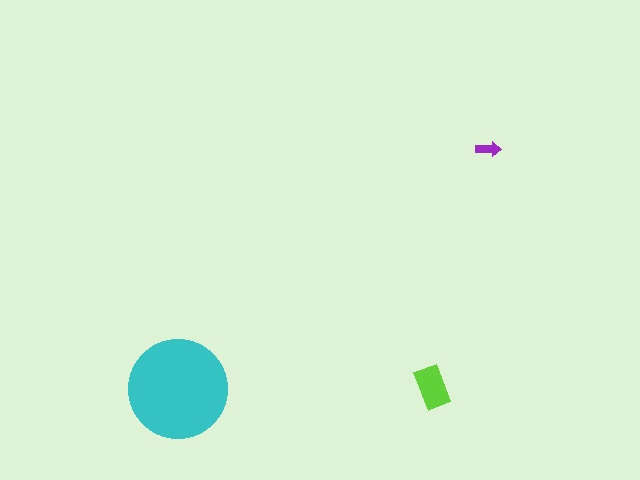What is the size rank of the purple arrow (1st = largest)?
3rd.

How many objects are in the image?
There are 3 objects in the image.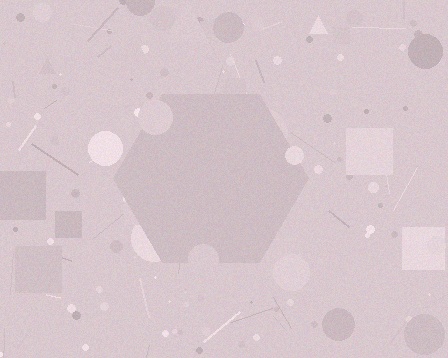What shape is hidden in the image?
A hexagon is hidden in the image.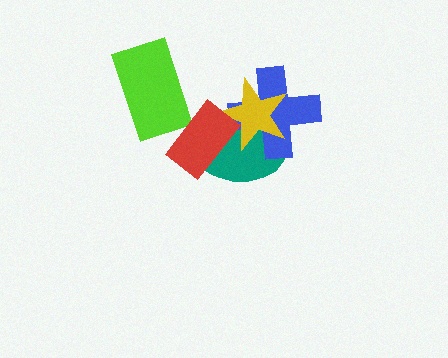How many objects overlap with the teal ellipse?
3 objects overlap with the teal ellipse.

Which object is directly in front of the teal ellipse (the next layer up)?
The blue cross is directly in front of the teal ellipse.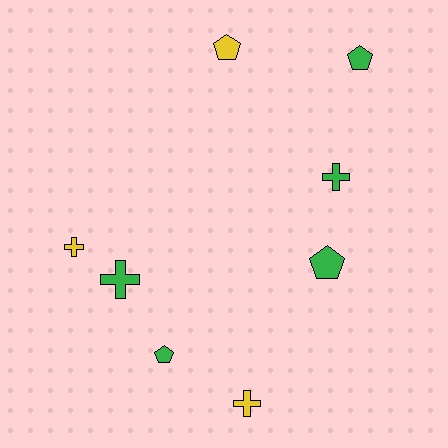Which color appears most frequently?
Green, with 5 objects.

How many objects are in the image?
There are 8 objects.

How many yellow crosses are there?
There are 2 yellow crosses.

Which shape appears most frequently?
Cross, with 4 objects.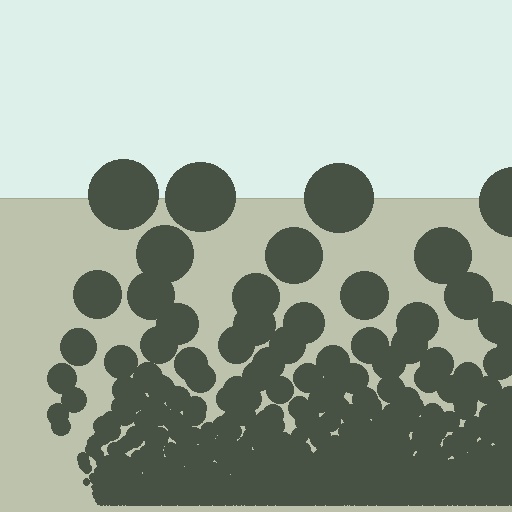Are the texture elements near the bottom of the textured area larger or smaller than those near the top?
Smaller. The gradient is inverted — elements near the bottom are smaller and denser.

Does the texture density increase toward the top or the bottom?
Density increases toward the bottom.